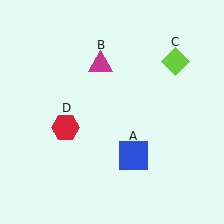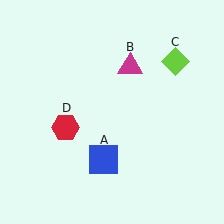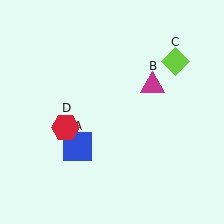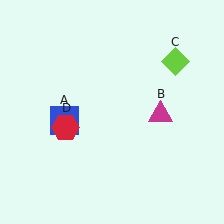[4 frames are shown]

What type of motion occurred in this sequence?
The blue square (object A), magenta triangle (object B) rotated clockwise around the center of the scene.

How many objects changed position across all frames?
2 objects changed position: blue square (object A), magenta triangle (object B).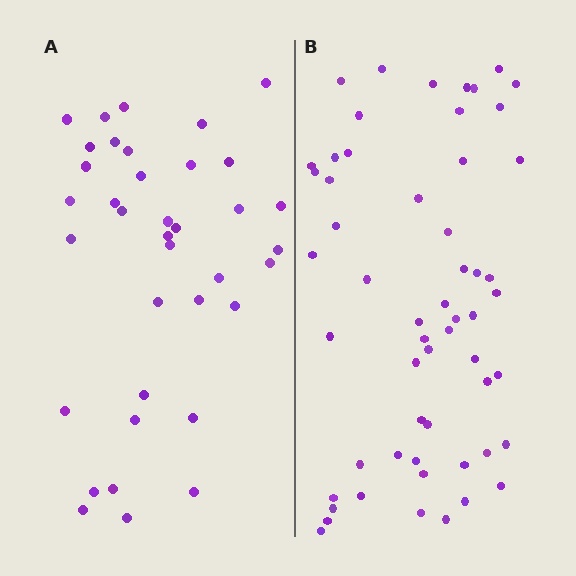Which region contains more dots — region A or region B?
Region B (the right region) has more dots.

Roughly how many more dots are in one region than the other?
Region B has approximately 20 more dots than region A.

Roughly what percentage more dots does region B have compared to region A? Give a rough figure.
About 50% more.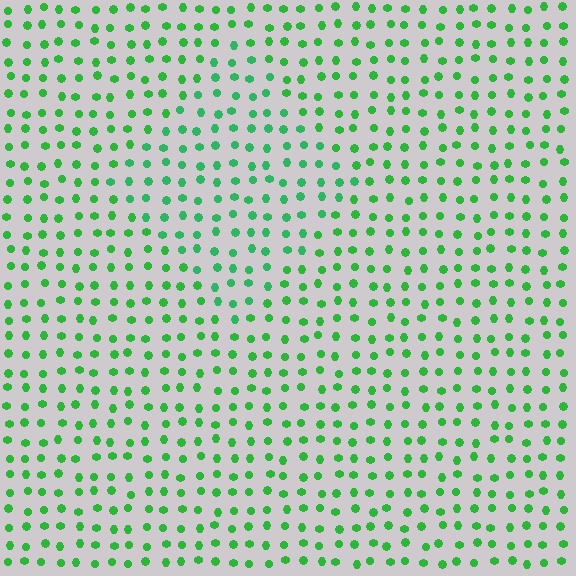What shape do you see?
I see a diamond.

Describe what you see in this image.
The image is filled with small green elements in a uniform arrangement. A diamond-shaped region is visible where the elements are tinted to a slightly different hue, forming a subtle color boundary.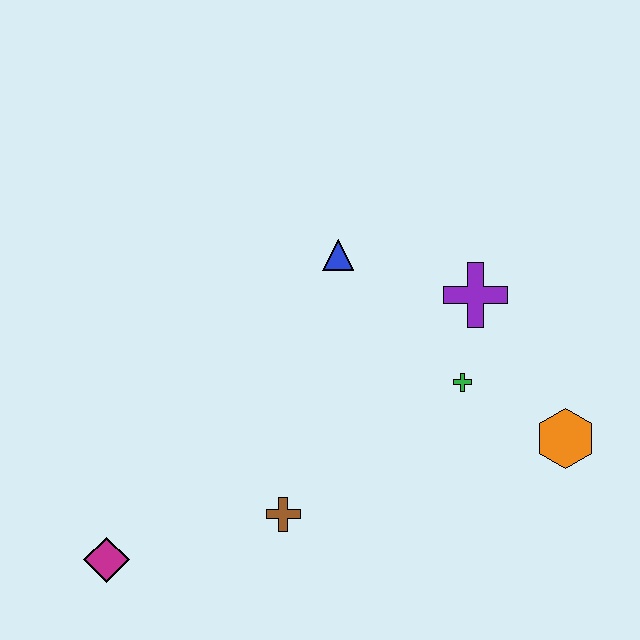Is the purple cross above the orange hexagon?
Yes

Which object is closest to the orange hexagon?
The green cross is closest to the orange hexagon.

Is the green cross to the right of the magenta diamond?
Yes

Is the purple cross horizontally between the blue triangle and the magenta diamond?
No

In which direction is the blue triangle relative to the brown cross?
The blue triangle is above the brown cross.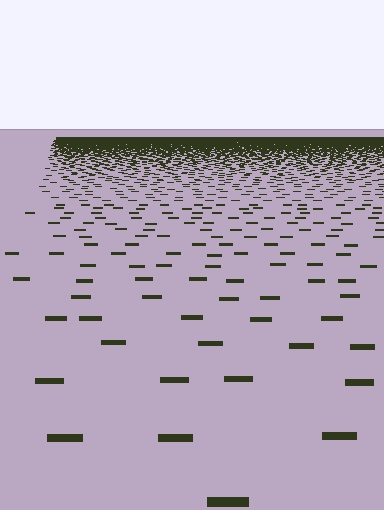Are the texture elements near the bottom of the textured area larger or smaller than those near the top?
Larger. Near the bottom, elements are closer to the viewer and appear at a bigger on-screen size.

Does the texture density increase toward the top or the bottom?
Density increases toward the top.